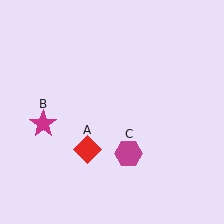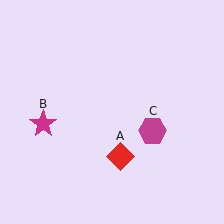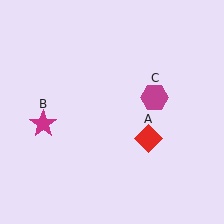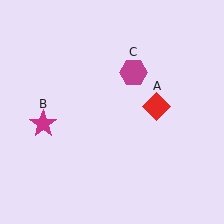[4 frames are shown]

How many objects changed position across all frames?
2 objects changed position: red diamond (object A), magenta hexagon (object C).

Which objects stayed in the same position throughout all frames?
Magenta star (object B) remained stationary.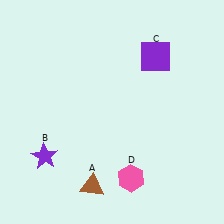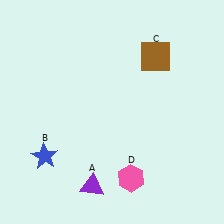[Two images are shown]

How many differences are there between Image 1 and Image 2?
There are 3 differences between the two images.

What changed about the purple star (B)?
In Image 1, B is purple. In Image 2, it changed to blue.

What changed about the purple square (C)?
In Image 1, C is purple. In Image 2, it changed to brown.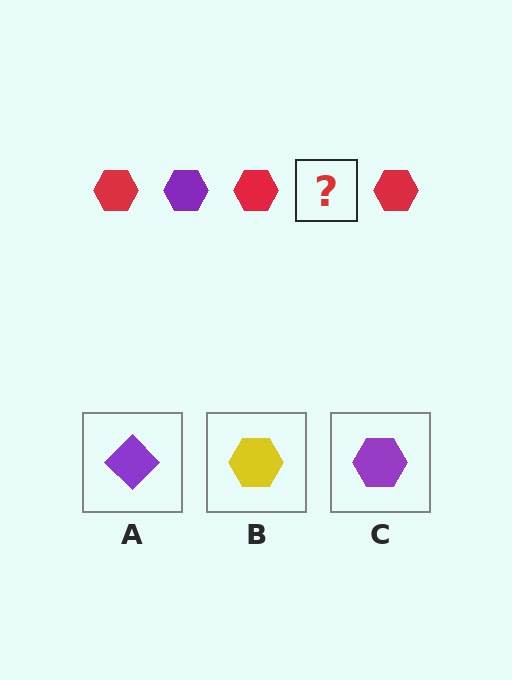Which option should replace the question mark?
Option C.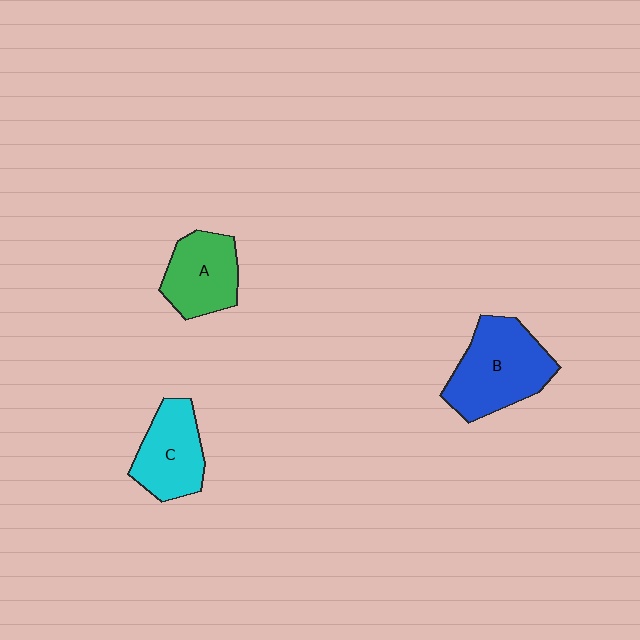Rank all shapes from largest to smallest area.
From largest to smallest: B (blue), C (cyan), A (green).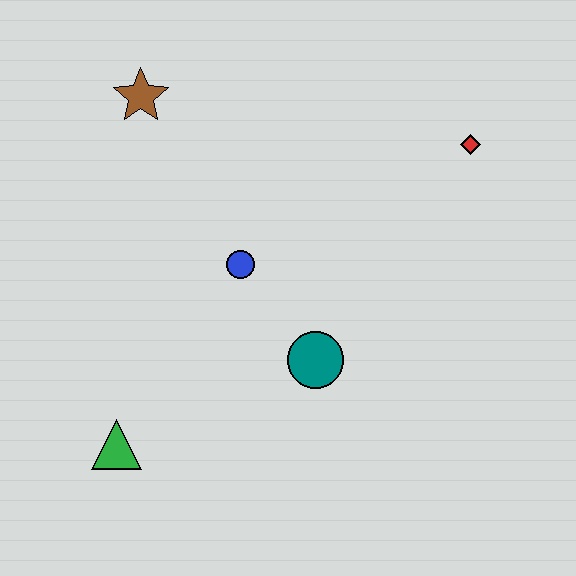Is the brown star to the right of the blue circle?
No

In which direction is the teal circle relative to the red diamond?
The teal circle is below the red diamond.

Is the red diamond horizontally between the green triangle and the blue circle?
No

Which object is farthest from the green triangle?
The red diamond is farthest from the green triangle.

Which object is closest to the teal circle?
The blue circle is closest to the teal circle.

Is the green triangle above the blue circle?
No